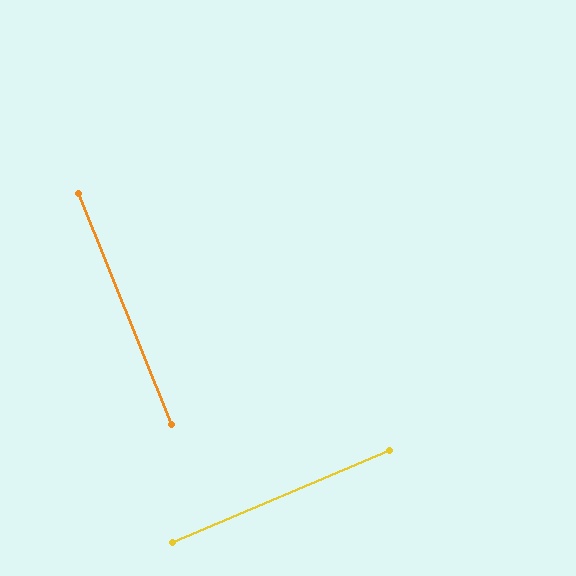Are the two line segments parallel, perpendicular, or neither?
Perpendicular — they meet at approximately 89°.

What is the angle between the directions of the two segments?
Approximately 89 degrees.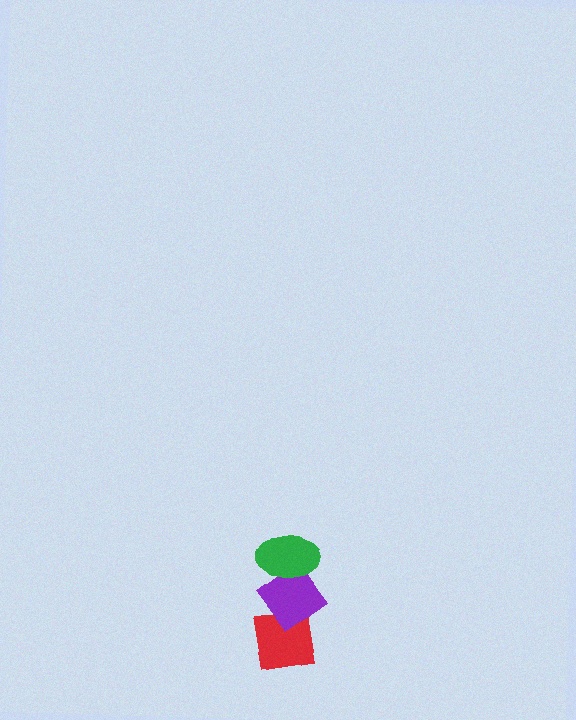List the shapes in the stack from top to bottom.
From top to bottom: the green ellipse, the purple diamond, the red square.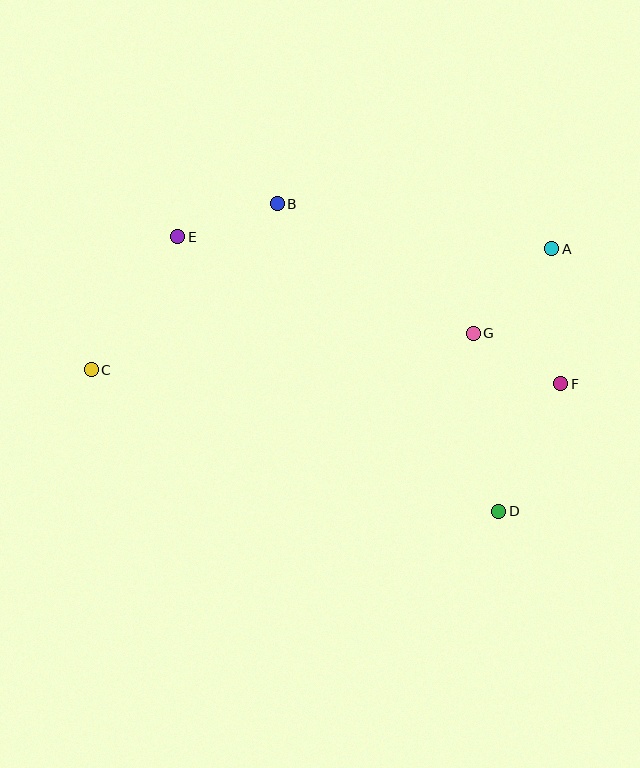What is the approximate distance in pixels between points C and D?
The distance between C and D is approximately 432 pixels.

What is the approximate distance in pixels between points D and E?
The distance between D and E is approximately 423 pixels.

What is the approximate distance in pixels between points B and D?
The distance between B and D is approximately 379 pixels.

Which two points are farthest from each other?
Points A and C are farthest from each other.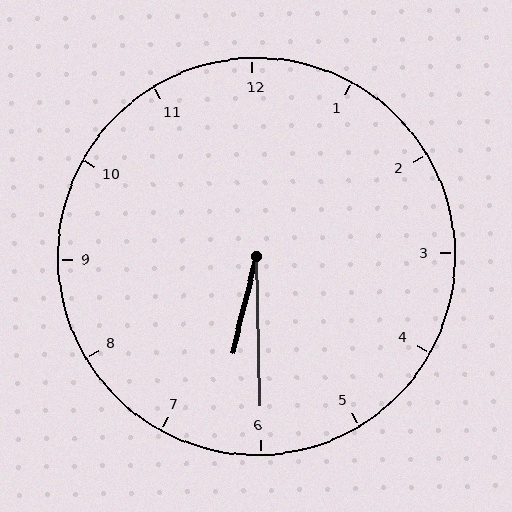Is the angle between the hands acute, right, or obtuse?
It is acute.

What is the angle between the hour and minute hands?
Approximately 15 degrees.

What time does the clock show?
6:30.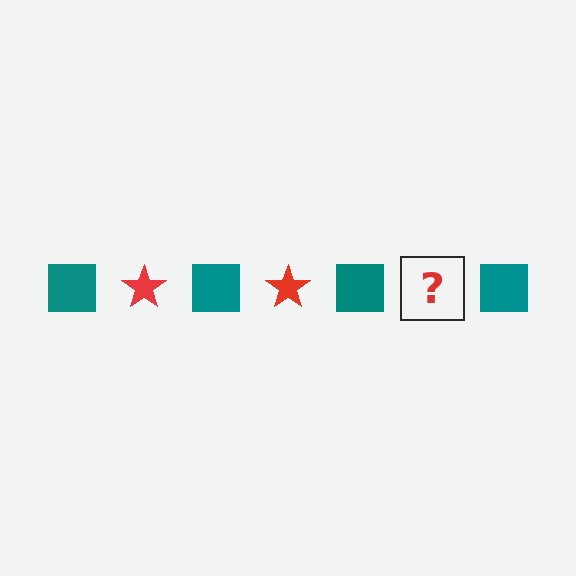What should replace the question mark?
The question mark should be replaced with a red star.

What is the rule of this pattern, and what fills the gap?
The rule is that the pattern alternates between teal square and red star. The gap should be filled with a red star.